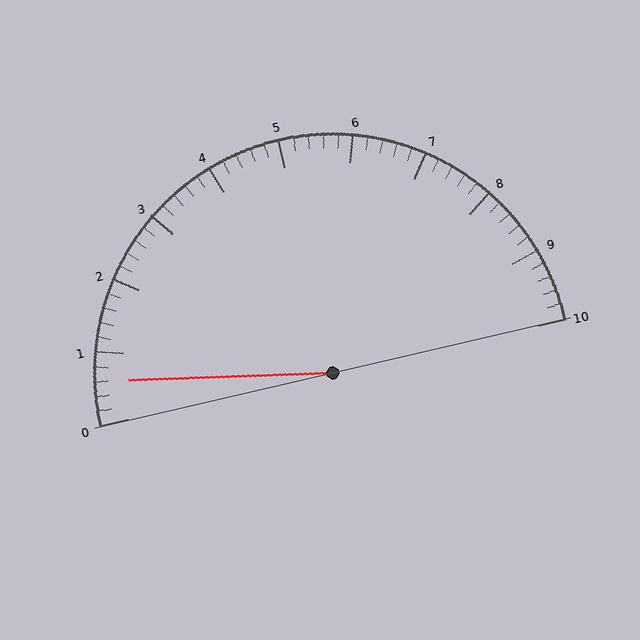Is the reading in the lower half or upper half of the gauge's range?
The reading is in the lower half of the range (0 to 10).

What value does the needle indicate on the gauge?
The needle indicates approximately 0.6.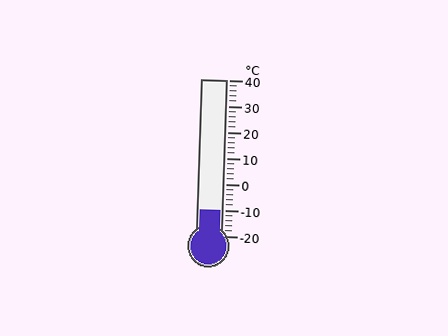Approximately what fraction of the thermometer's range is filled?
The thermometer is filled to approximately 15% of its range.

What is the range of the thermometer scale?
The thermometer scale ranges from -20°C to 40°C.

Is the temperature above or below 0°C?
The temperature is below 0°C.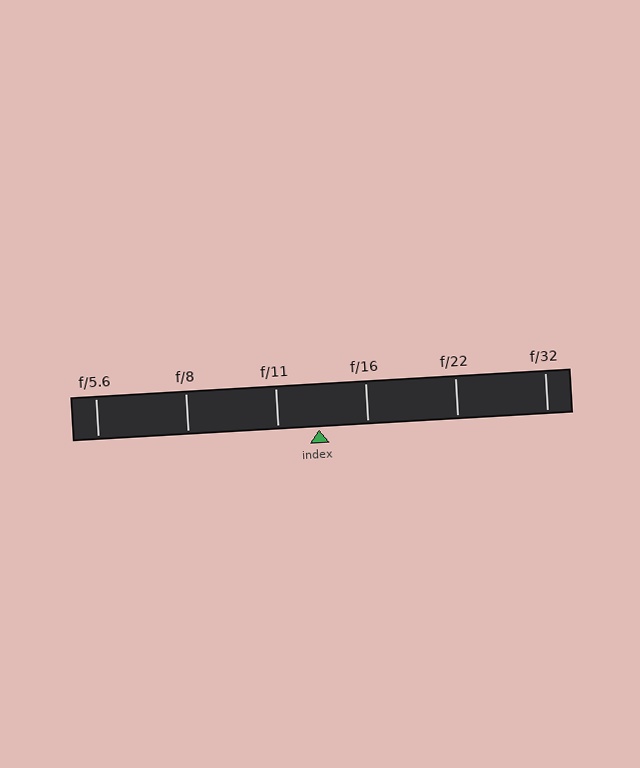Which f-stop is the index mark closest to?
The index mark is closest to f/11.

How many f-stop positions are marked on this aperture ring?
There are 6 f-stop positions marked.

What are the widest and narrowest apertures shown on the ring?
The widest aperture shown is f/5.6 and the narrowest is f/32.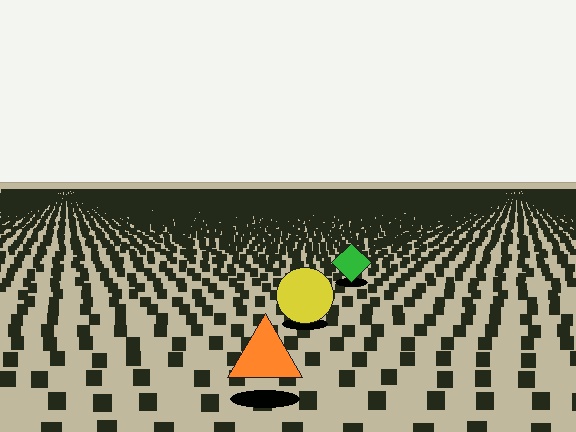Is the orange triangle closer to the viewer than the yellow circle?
Yes. The orange triangle is closer — you can tell from the texture gradient: the ground texture is coarser near it.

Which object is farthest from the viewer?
The green diamond is farthest from the viewer. It appears smaller and the ground texture around it is denser.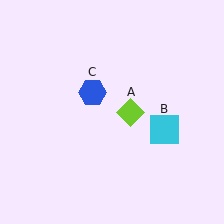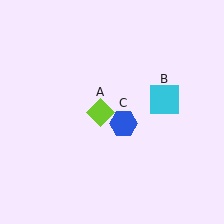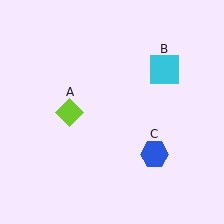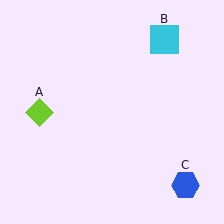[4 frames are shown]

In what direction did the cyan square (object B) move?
The cyan square (object B) moved up.